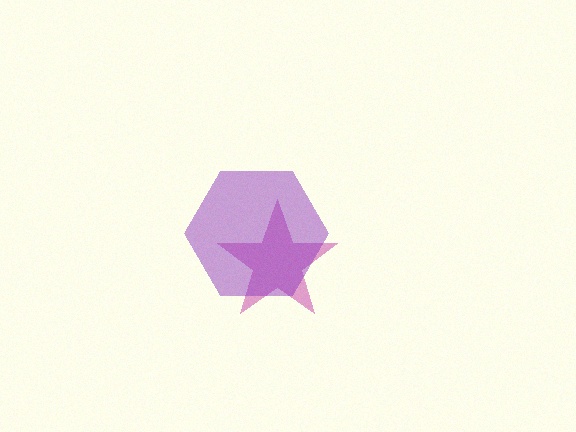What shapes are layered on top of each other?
The layered shapes are: a magenta star, a purple hexagon.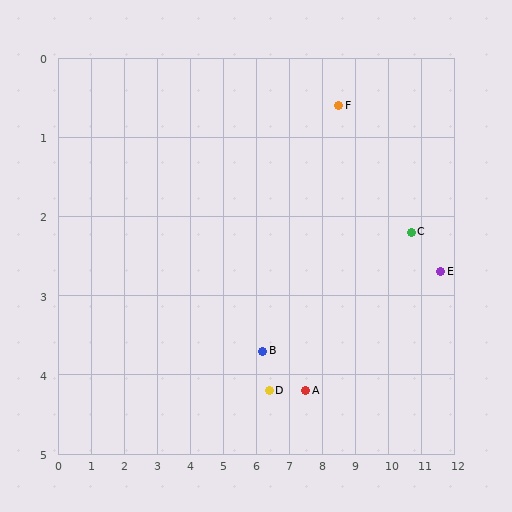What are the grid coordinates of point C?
Point C is at approximately (10.7, 2.2).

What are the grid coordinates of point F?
Point F is at approximately (8.5, 0.6).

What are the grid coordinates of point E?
Point E is at approximately (11.6, 2.7).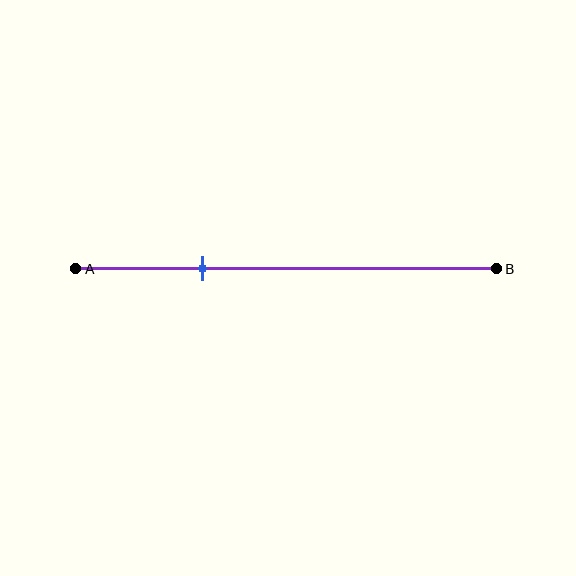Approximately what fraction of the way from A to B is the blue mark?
The blue mark is approximately 30% of the way from A to B.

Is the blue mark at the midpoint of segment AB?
No, the mark is at about 30% from A, not at the 50% midpoint.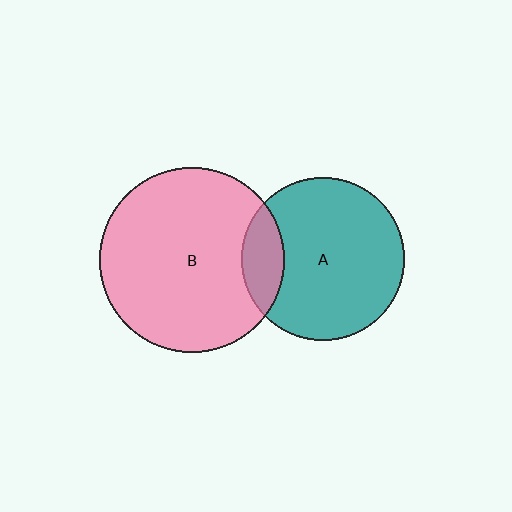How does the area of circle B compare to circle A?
Approximately 1.3 times.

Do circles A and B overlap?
Yes.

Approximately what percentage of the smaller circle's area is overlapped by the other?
Approximately 15%.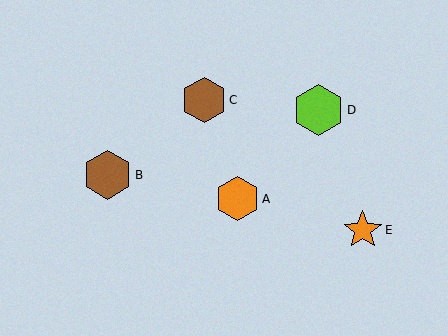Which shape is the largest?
The lime hexagon (labeled D) is the largest.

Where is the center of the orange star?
The center of the orange star is at (363, 230).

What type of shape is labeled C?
Shape C is a brown hexagon.